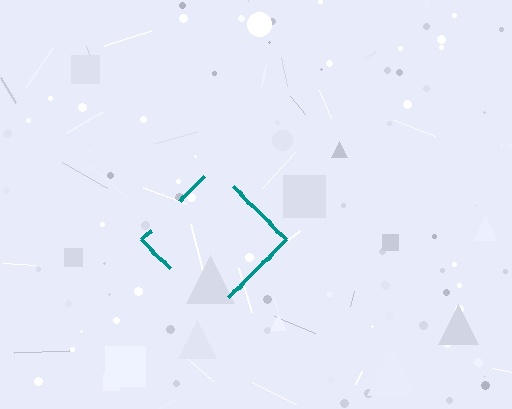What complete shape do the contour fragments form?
The contour fragments form a diamond.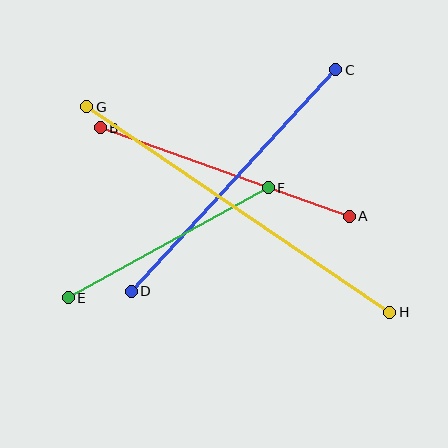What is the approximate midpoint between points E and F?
The midpoint is at approximately (168, 243) pixels.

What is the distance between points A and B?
The distance is approximately 264 pixels.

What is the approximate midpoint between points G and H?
The midpoint is at approximately (238, 209) pixels.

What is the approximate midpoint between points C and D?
The midpoint is at approximately (234, 180) pixels.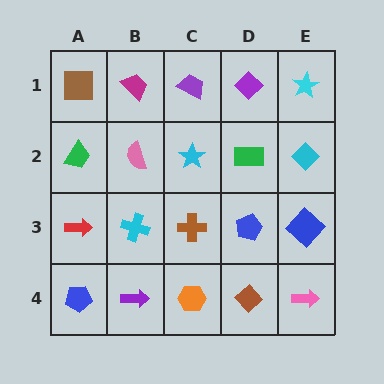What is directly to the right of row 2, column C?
A green rectangle.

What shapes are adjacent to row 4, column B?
A cyan cross (row 3, column B), a blue pentagon (row 4, column A), an orange hexagon (row 4, column C).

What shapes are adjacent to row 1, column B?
A pink semicircle (row 2, column B), a brown square (row 1, column A), a purple trapezoid (row 1, column C).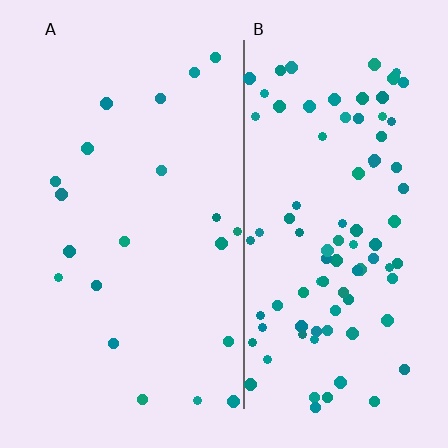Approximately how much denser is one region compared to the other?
Approximately 4.4× — region B over region A.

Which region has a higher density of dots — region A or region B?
B (the right).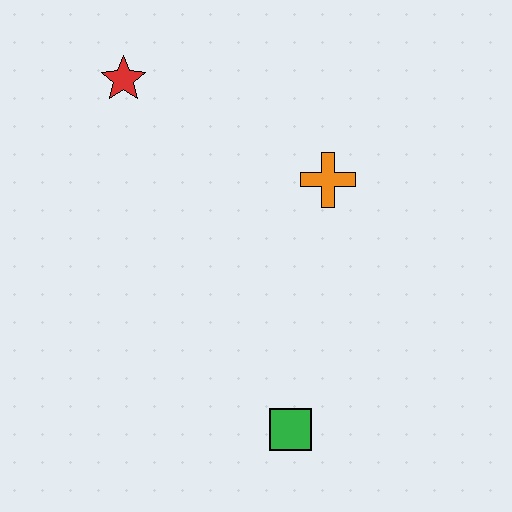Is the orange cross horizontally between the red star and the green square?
No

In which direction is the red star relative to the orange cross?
The red star is to the left of the orange cross.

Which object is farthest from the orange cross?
The green square is farthest from the orange cross.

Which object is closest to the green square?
The orange cross is closest to the green square.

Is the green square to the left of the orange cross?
Yes